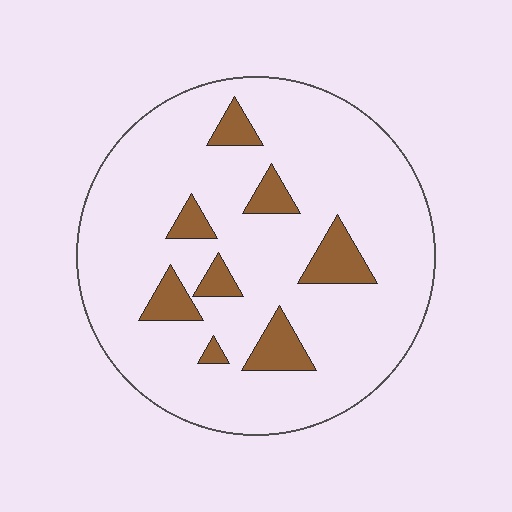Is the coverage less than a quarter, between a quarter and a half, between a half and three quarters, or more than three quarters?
Less than a quarter.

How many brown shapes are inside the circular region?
8.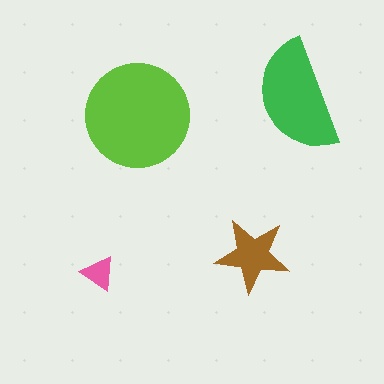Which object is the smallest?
The pink triangle.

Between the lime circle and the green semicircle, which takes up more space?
The lime circle.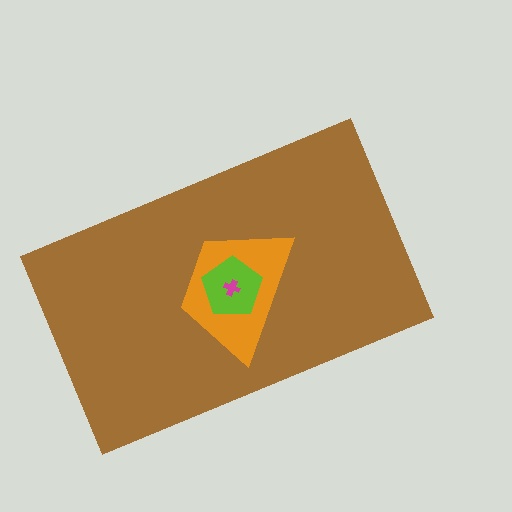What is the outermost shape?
The brown rectangle.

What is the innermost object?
The magenta cross.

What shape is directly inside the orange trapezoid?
The lime pentagon.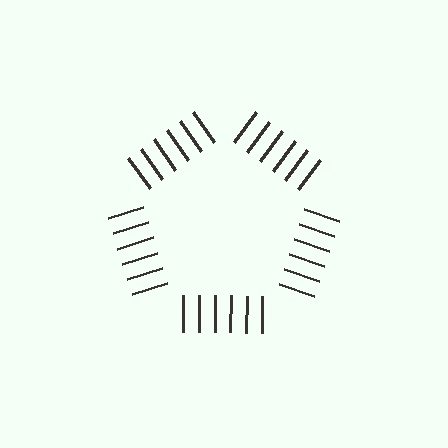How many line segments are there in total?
30 — 6 along each of the 5 edges.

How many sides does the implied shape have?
5 sides — the line-ends trace a pentagon.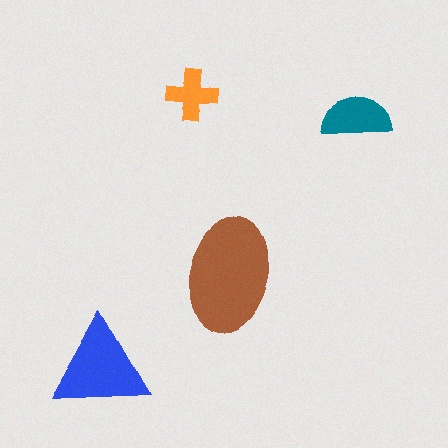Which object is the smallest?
The orange cross.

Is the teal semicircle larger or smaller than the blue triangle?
Smaller.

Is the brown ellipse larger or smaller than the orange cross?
Larger.